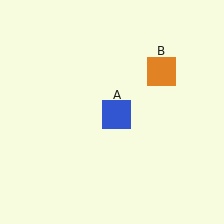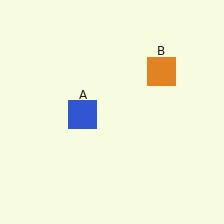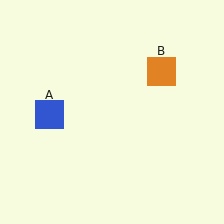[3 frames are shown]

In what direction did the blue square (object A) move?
The blue square (object A) moved left.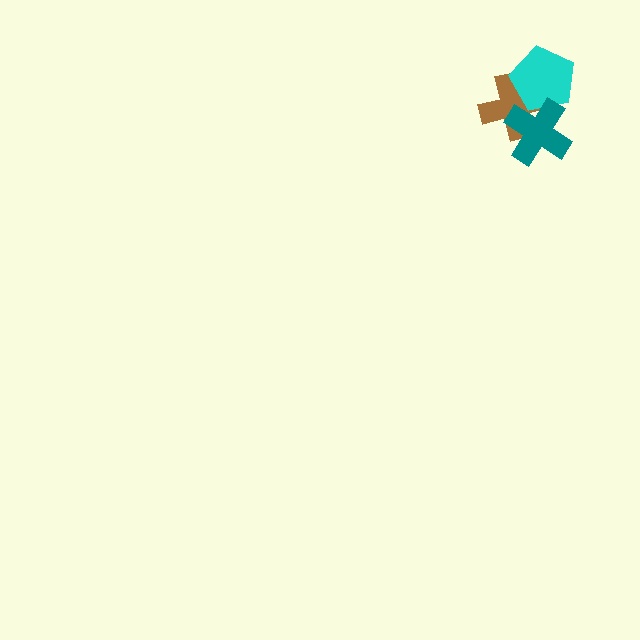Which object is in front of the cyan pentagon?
The teal cross is in front of the cyan pentagon.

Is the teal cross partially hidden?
No, no other shape covers it.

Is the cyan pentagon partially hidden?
Yes, it is partially covered by another shape.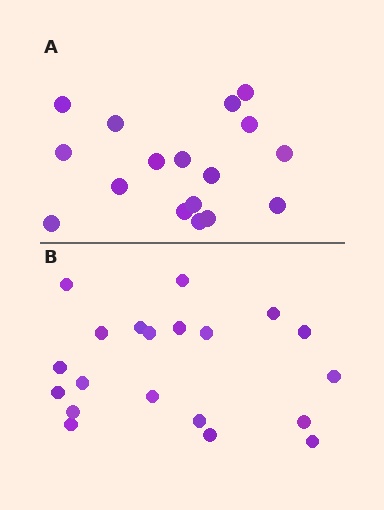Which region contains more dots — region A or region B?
Region B (the bottom region) has more dots.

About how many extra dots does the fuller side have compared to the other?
Region B has just a few more — roughly 2 or 3 more dots than region A.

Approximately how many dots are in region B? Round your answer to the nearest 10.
About 20 dots.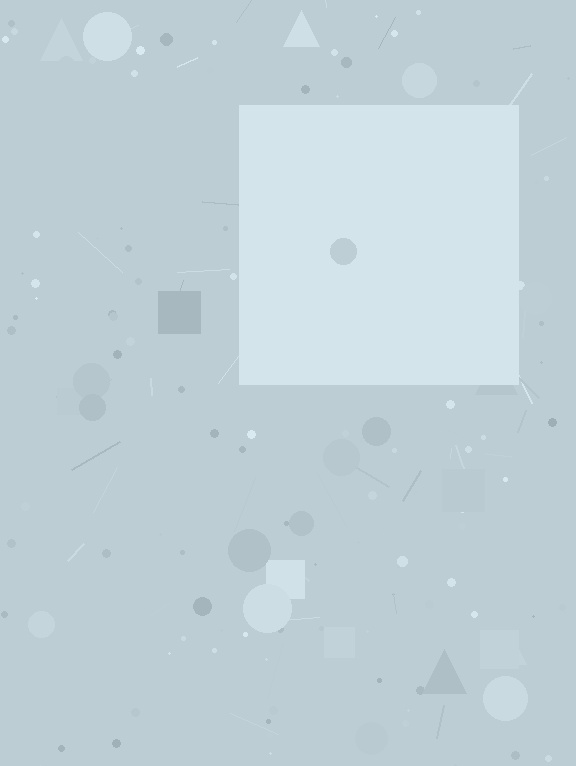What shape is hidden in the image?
A square is hidden in the image.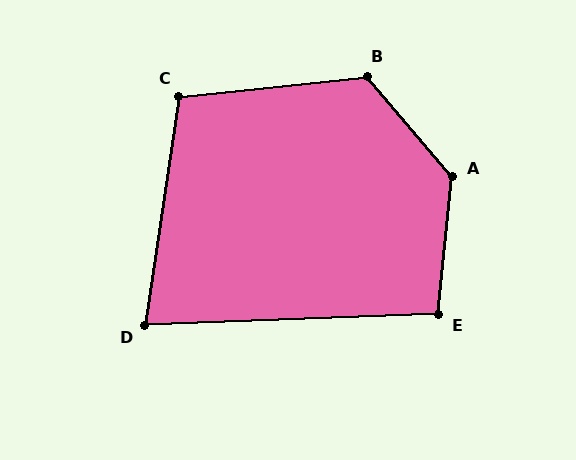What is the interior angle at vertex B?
Approximately 124 degrees (obtuse).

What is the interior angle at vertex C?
Approximately 105 degrees (obtuse).